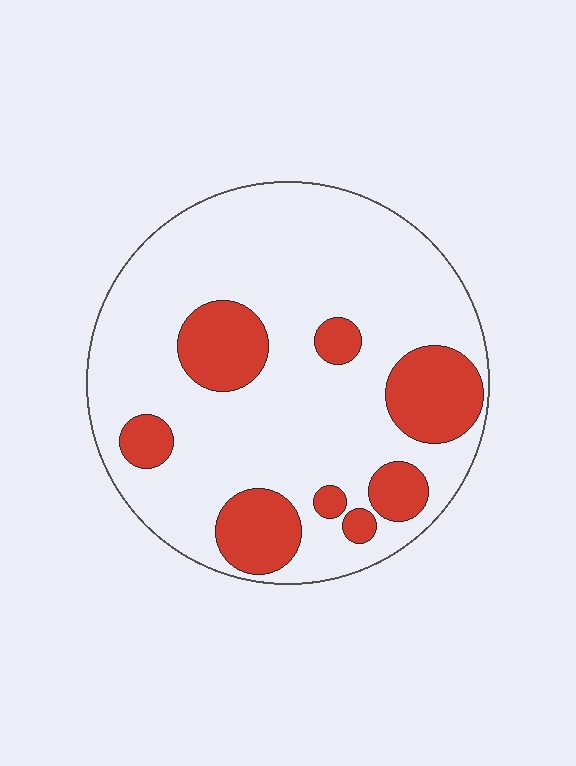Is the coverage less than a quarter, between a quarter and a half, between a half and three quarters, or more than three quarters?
Less than a quarter.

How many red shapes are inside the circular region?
8.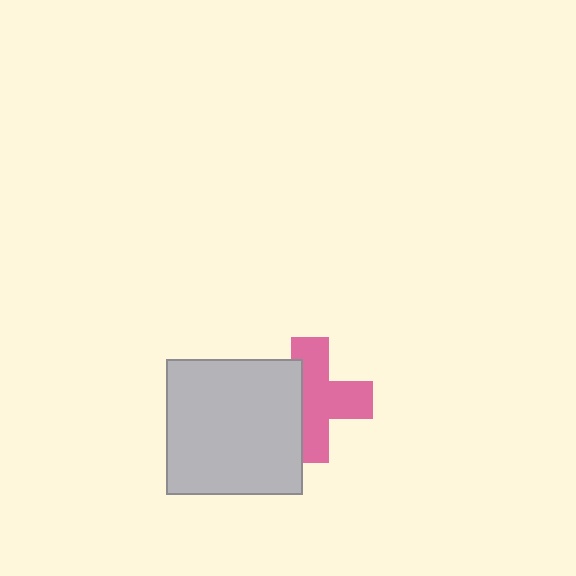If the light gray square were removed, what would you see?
You would see the complete pink cross.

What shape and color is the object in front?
The object in front is a light gray square.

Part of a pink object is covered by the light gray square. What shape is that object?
It is a cross.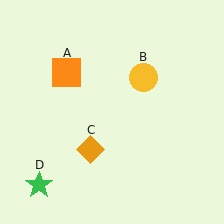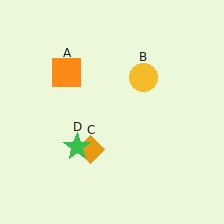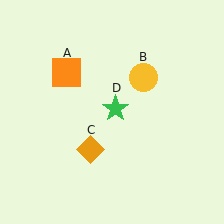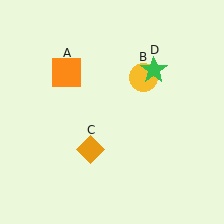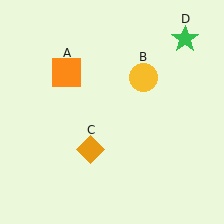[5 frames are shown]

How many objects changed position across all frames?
1 object changed position: green star (object D).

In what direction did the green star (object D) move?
The green star (object D) moved up and to the right.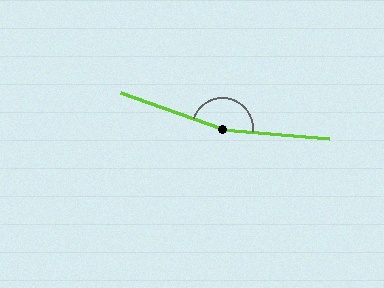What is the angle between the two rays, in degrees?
Approximately 166 degrees.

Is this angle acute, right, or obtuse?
It is obtuse.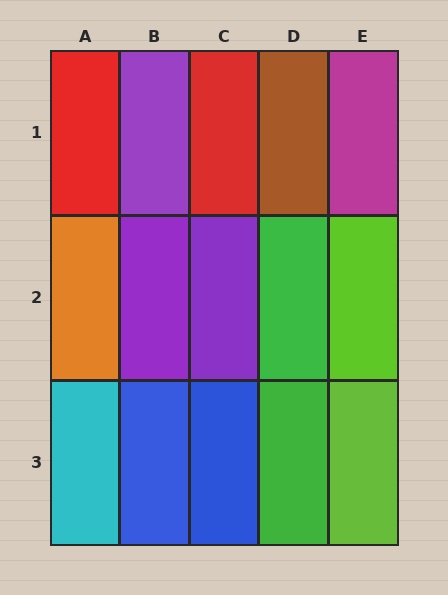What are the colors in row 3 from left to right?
Cyan, blue, blue, green, lime.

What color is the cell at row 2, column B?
Purple.